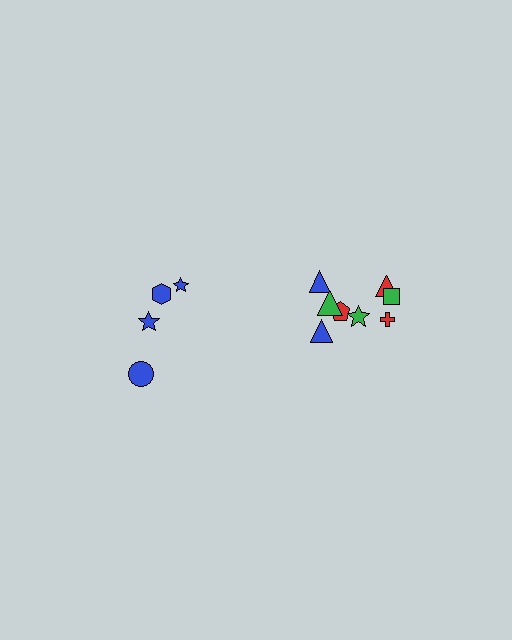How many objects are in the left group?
There are 4 objects.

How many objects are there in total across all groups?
There are 12 objects.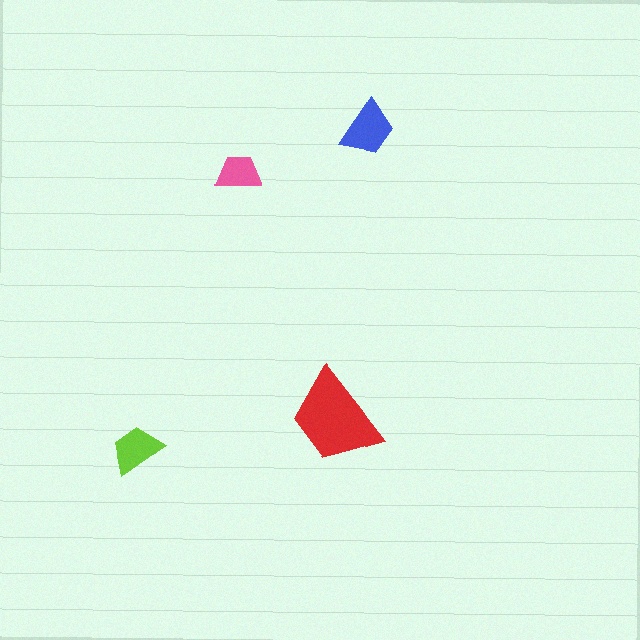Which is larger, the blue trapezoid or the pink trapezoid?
The blue one.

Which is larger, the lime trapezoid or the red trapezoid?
The red one.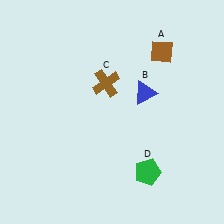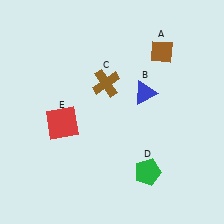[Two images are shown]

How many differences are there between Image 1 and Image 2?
There is 1 difference between the two images.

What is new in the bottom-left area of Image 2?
A red square (E) was added in the bottom-left area of Image 2.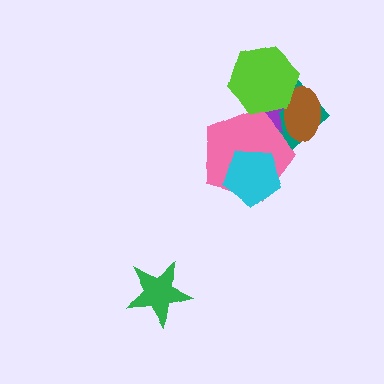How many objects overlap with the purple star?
4 objects overlap with the purple star.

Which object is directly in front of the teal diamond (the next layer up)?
The purple star is directly in front of the teal diamond.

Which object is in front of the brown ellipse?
The lime hexagon is in front of the brown ellipse.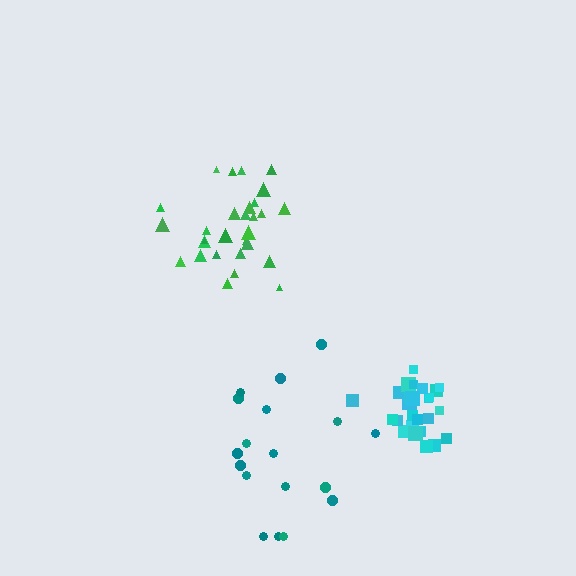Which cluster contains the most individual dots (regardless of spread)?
Green (29).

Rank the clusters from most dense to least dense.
cyan, green, teal.